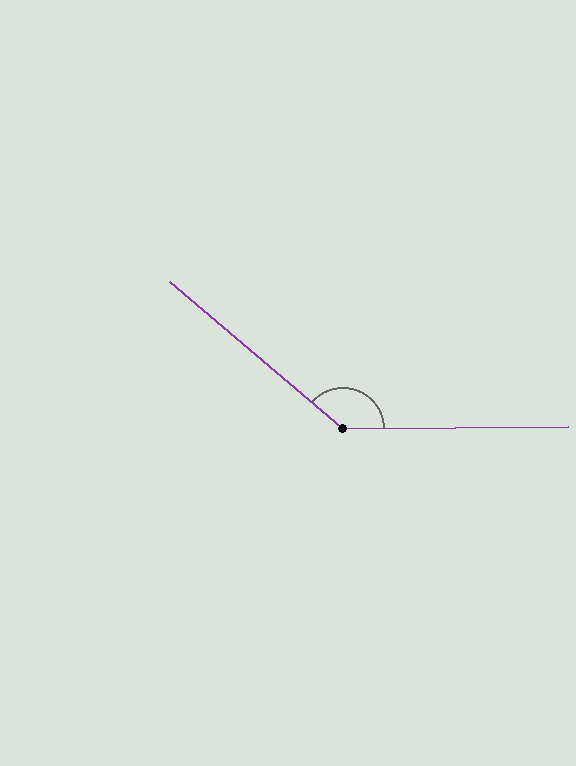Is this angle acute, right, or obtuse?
It is obtuse.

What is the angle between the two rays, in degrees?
Approximately 139 degrees.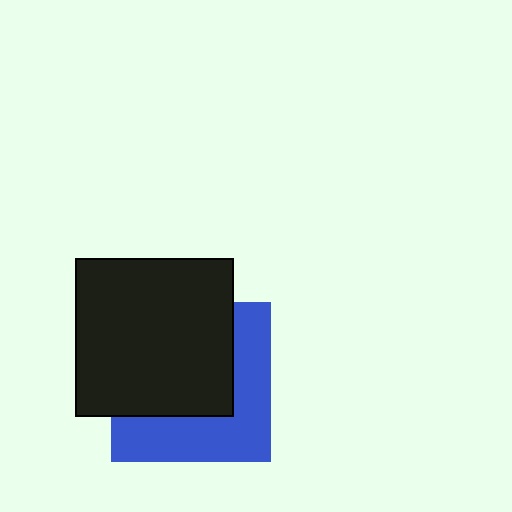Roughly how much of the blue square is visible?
A small part of it is visible (roughly 45%).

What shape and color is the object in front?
The object in front is a black square.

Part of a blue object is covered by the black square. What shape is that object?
It is a square.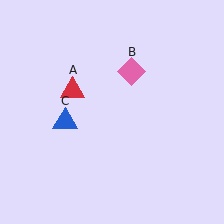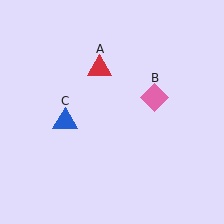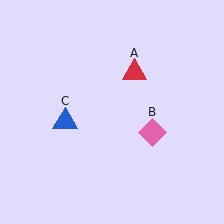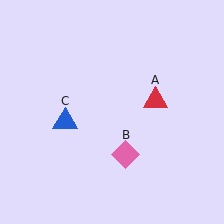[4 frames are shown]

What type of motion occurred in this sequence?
The red triangle (object A), pink diamond (object B) rotated clockwise around the center of the scene.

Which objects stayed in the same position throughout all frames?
Blue triangle (object C) remained stationary.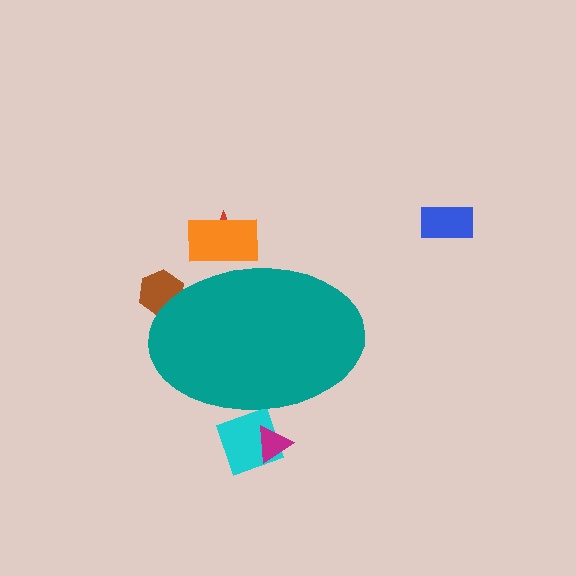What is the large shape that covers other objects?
A teal ellipse.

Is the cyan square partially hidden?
Yes, the cyan square is partially hidden behind the teal ellipse.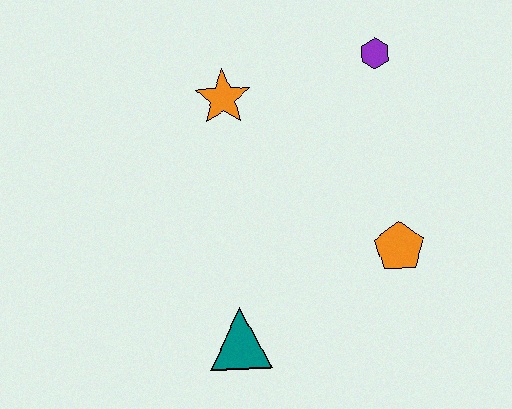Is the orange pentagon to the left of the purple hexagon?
No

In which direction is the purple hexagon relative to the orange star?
The purple hexagon is to the right of the orange star.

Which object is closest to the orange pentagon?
The teal triangle is closest to the orange pentagon.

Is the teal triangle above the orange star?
No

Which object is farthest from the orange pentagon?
The orange star is farthest from the orange pentagon.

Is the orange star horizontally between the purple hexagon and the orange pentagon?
No